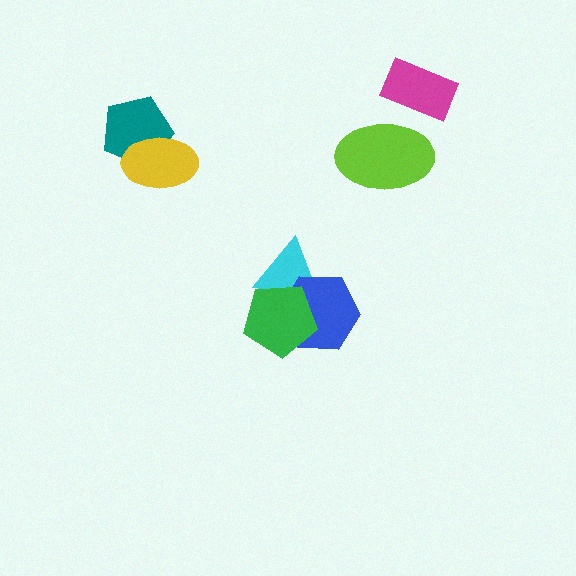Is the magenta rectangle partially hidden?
No, no other shape covers it.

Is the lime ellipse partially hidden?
Yes, it is partially covered by another shape.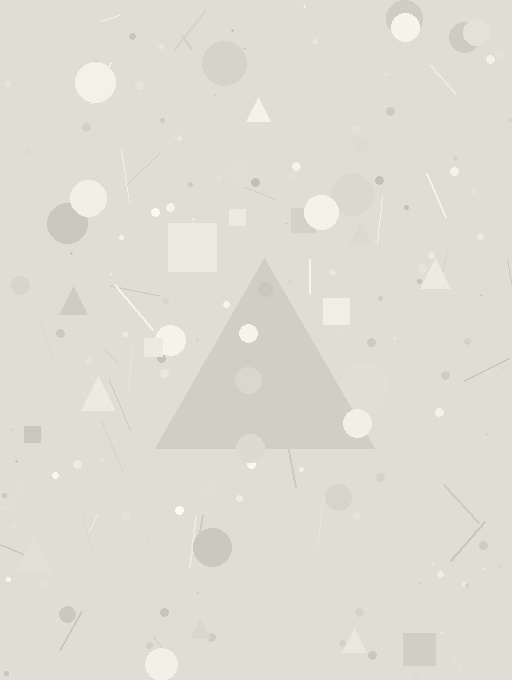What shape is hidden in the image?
A triangle is hidden in the image.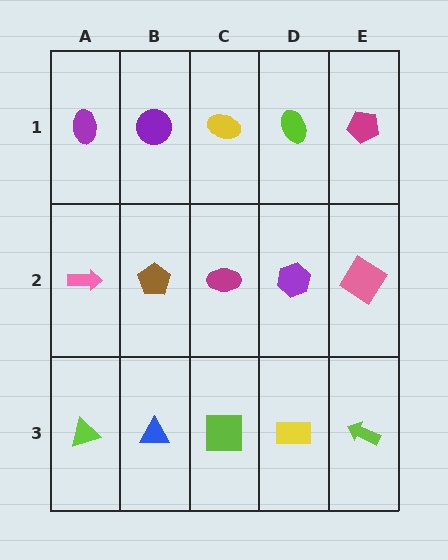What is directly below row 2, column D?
A yellow rectangle.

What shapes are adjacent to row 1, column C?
A magenta ellipse (row 2, column C), a purple circle (row 1, column B), a lime ellipse (row 1, column D).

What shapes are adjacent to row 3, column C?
A magenta ellipse (row 2, column C), a blue triangle (row 3, column B), a yellow rectangle (row 3, column D).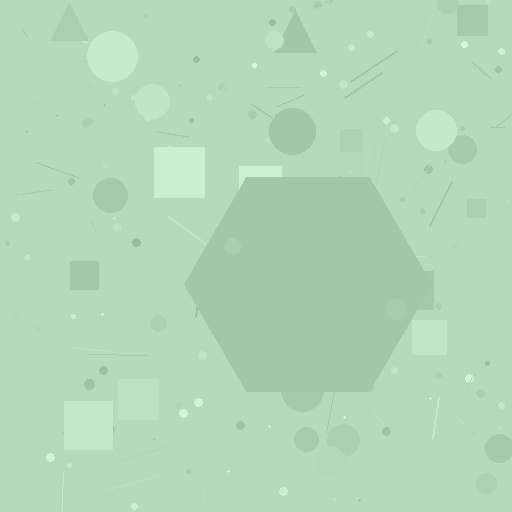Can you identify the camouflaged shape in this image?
The camouflaged shape is a hexagon.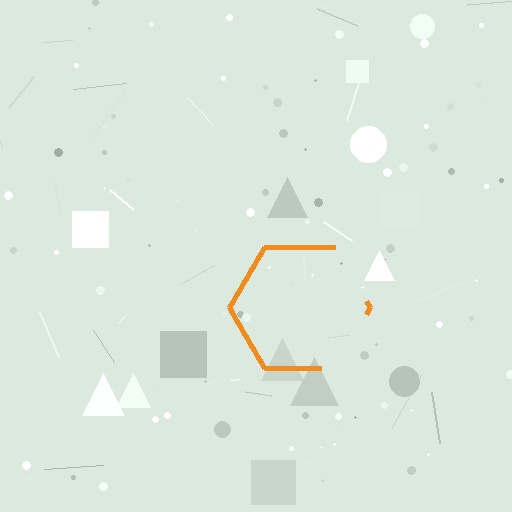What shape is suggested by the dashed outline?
The dashed outline suggests a hexagon.